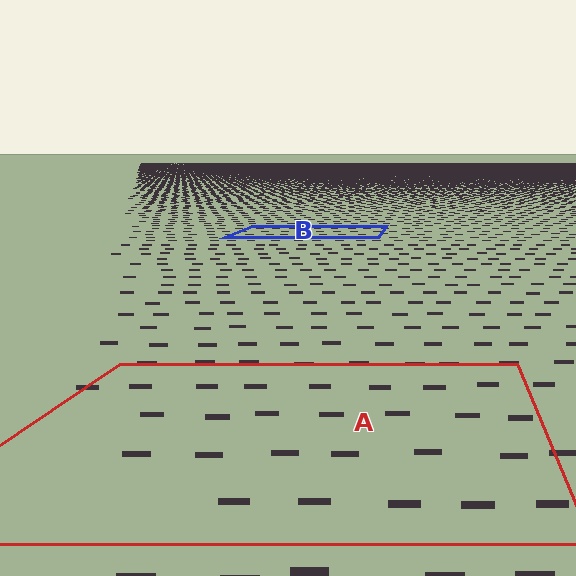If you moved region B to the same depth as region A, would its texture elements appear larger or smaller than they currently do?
They would appear larger. At a closer depth, the same texture elements are projected at a bigger on-screen size.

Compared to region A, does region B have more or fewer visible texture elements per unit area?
Region B has more texture elements per unit area — they are packed more densely because it is farther away.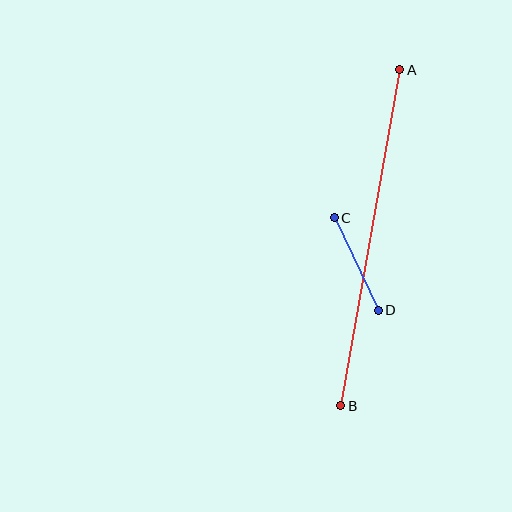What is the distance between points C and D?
The distance is approximately 103 pixels.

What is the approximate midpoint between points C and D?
The midpoint is at approximately (356, 264) pixels.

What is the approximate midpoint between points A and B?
The midpoint is at approximately (370, 238) pixels.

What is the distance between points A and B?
The distance is approximately 341 pixels.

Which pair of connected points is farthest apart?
Points A and B are farthest apart.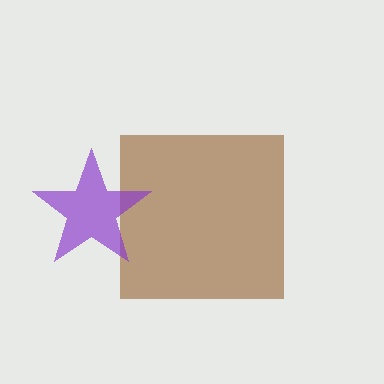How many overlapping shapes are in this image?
There are 2 overlapping shapes in the image.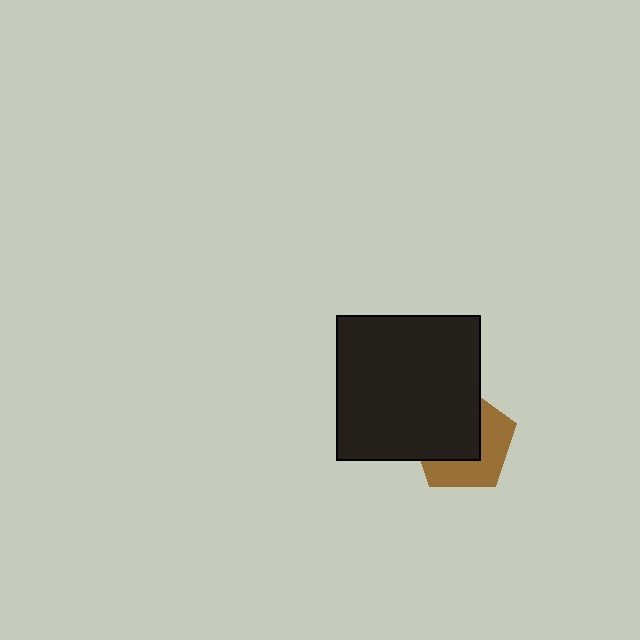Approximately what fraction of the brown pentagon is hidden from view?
Roughly 55% of the brown pentagon is hidden behind the black square.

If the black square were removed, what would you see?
You would see the complete brown pentagon.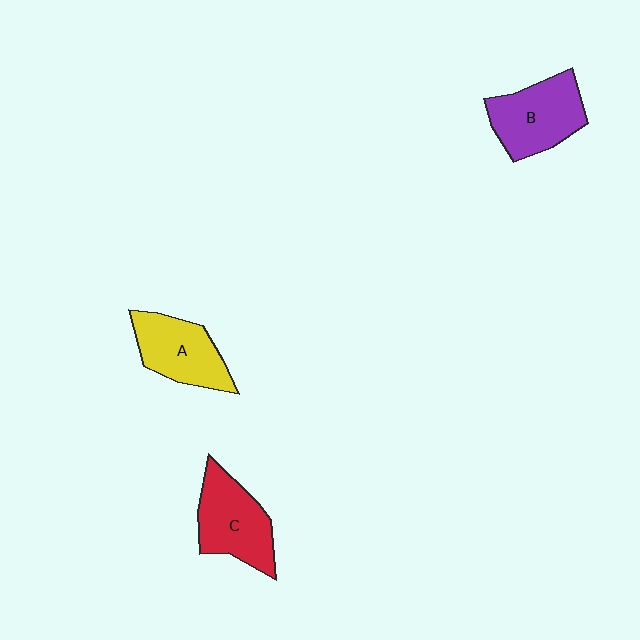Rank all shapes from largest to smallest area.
From largest to smallest: B (purple), C (red), A (yellow).